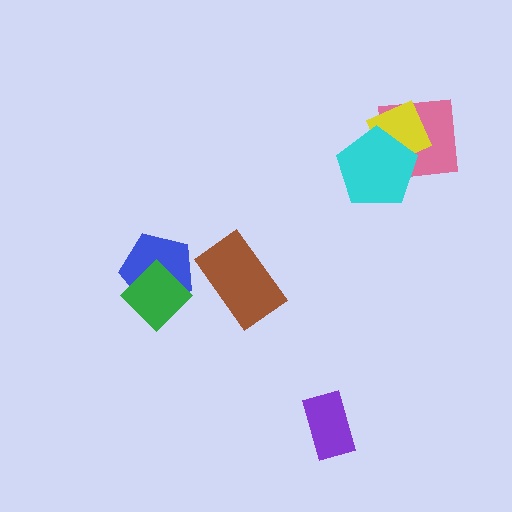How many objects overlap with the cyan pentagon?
2 objects overlap with the cyan pentagon.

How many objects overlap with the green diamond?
1 object overlaps with the green diamond.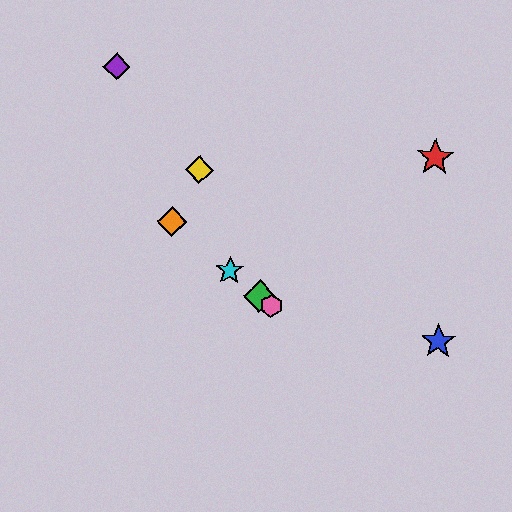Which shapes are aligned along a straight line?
The green diamond, the orange diamond, the cyan star, the pink hexagon are aligned along a straight line.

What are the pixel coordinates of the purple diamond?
The purple diamond is at (117, 67).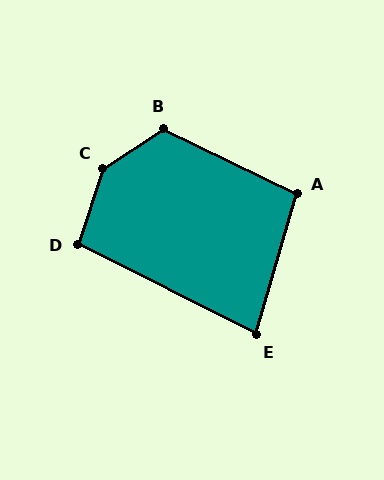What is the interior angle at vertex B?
Approximately 121 degrees (obtuse).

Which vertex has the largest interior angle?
C, at approximately 141 degrees.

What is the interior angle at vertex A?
Approximately 100 degrees (obtuse).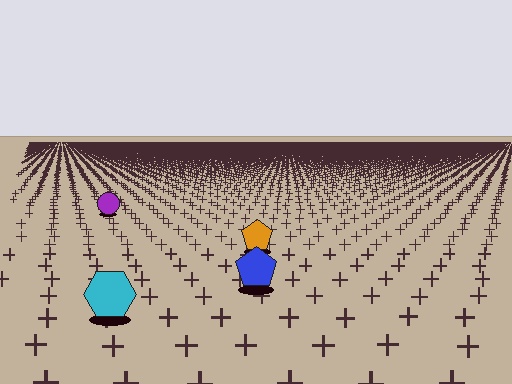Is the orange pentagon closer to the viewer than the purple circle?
Yes. The orange pentagon is closer — you can tell from the texture gradient: the ground texture is coarser near it.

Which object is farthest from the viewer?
The purple circle is farthest from the viewer. It appears smaller and the ground texture around it is denser.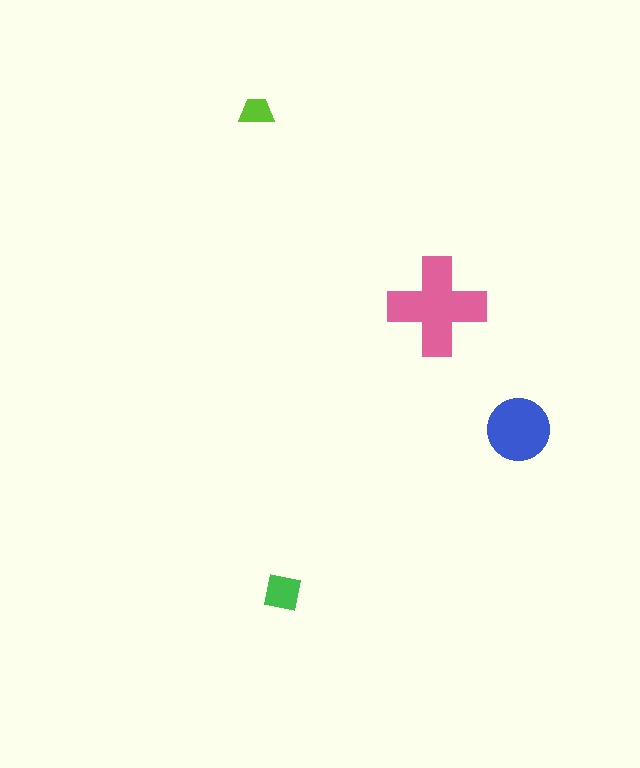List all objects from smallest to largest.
The lime trapezoid, the green square, the blue circle, the pink cross.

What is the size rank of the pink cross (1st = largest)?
1st.